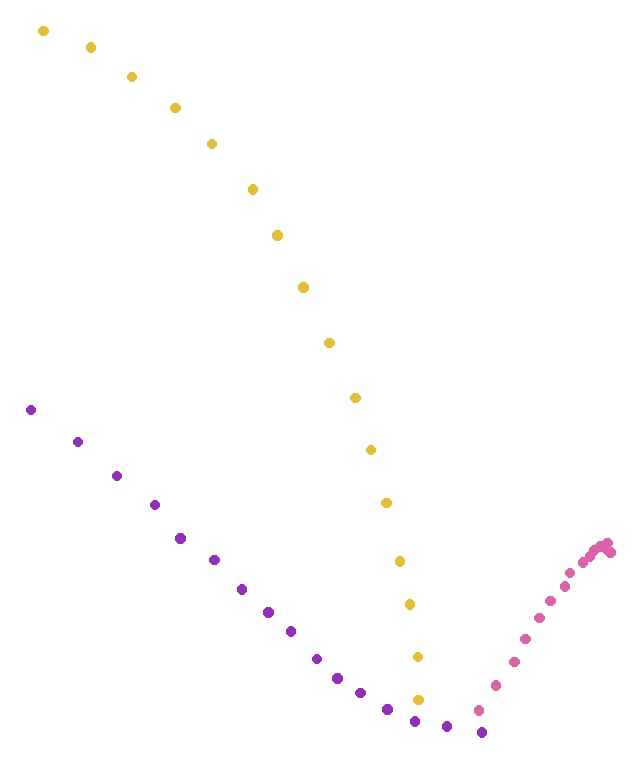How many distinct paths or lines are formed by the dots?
There are 3 distinct paths.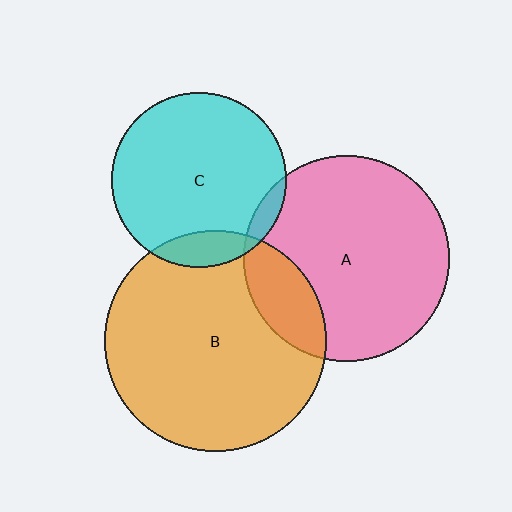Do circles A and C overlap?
Yes.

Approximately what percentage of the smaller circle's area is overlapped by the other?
Approximately 5%.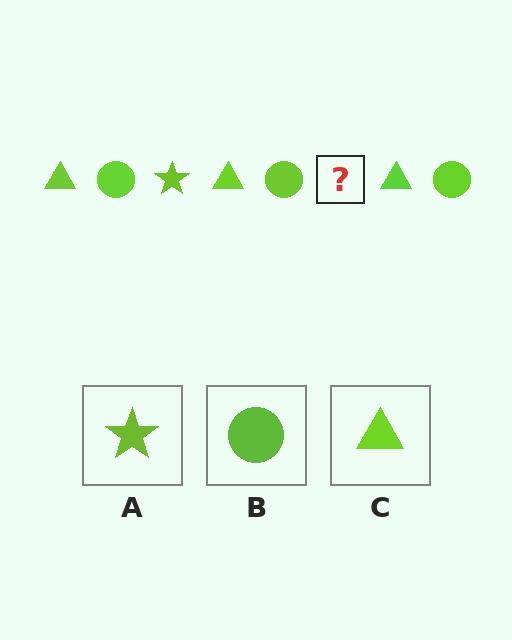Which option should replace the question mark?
Option A.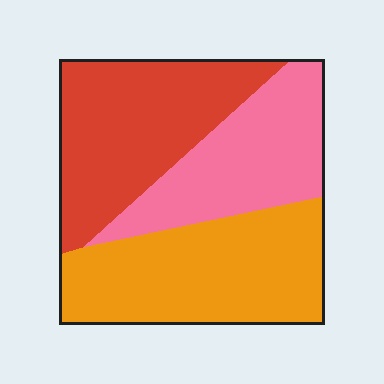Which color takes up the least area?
Pink, at roughly 30%.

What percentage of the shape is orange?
Orange covers around 40% of the shape.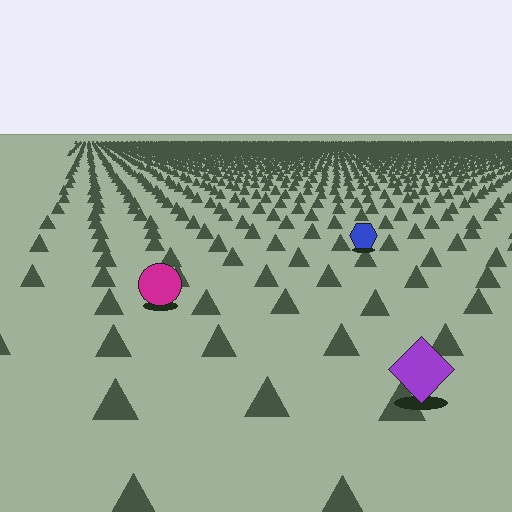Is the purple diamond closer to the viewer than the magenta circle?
Yes. The purple diamond is closer — you can tell from the texture gradient: the ground texture is coarser near it.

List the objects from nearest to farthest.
From nearest to farthest: the purple diamond, the magenta circle, the blue hexagon.